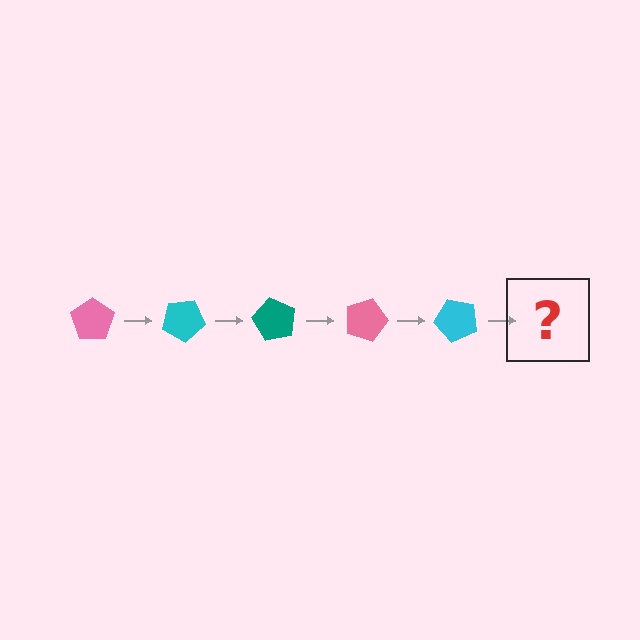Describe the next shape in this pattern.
It should be a teal pentagon, rotated 150 degrees from the start.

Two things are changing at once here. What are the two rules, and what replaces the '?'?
The two rules are that it rotates 30 degrees each step and the color cycles through pink, cyan, and teal. The '?' should be a teal pentagon, rotated 150 degrees from the start.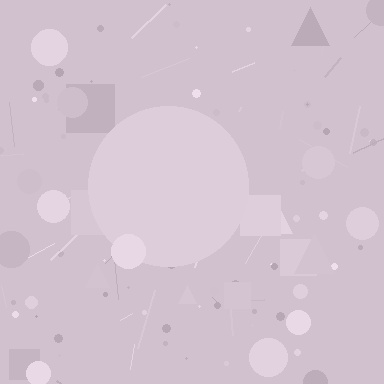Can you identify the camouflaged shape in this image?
The camouflaged shape is a circle.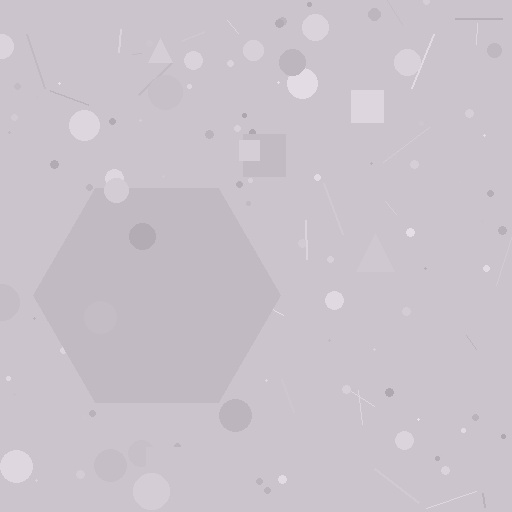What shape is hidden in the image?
A hexagon is hidden in the image.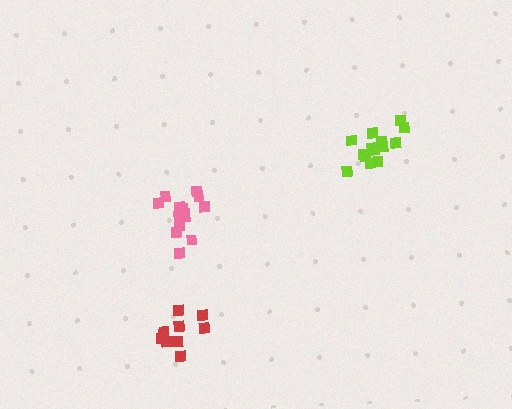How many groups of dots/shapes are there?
There are 3 groups.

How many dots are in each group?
Group 1: 14 dots, Group 2: 14 dots, Group 3: 10 dots (38 total).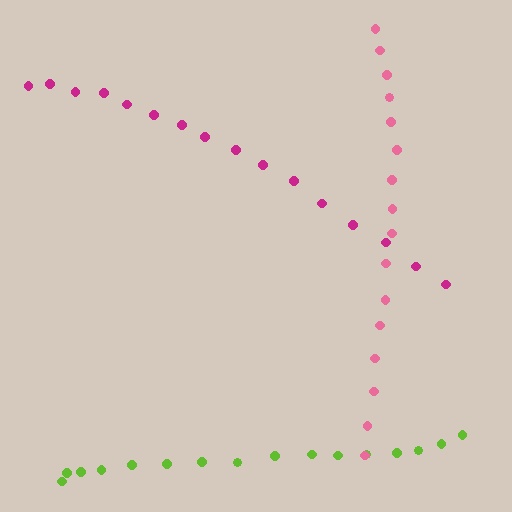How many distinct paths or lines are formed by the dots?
There are 3 distinct paths.